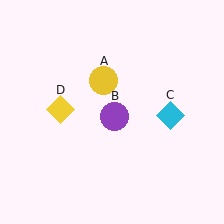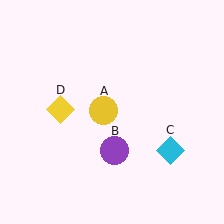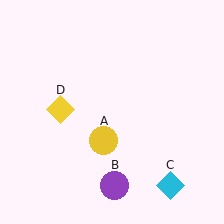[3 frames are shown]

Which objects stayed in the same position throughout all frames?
Yellow diamond (object D) remained stationary.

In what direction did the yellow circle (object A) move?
The yellow circle (object A) moved down.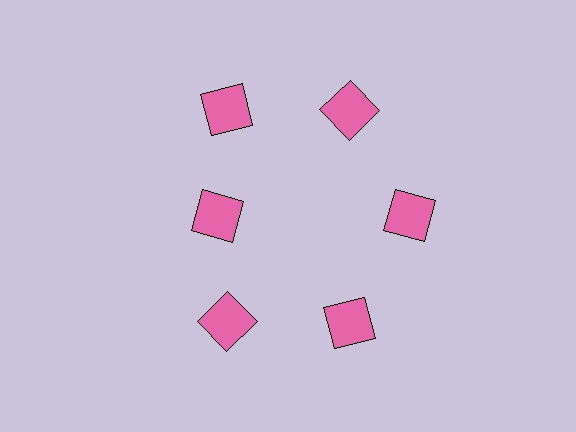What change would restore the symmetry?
The symmetry would be restored by moving it outward, back onto the ring so that all 6 squares sit at equal angles and equal distance from the center.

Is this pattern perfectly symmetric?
No. The 6 pink squares are arranged in a ring, but one element near the 9 o'clock position is pulled inward toward the center, breaking the 6-fold rotational symmetry.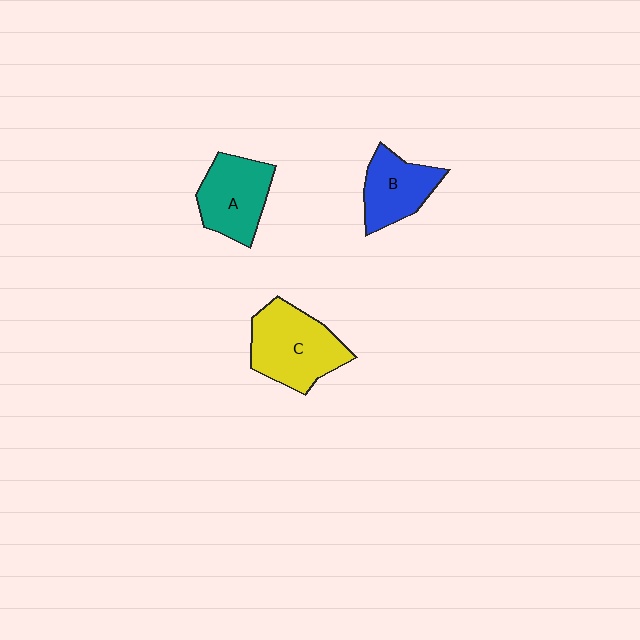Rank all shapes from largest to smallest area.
From largest to smallest: C (yellow), A (teal), B (blue).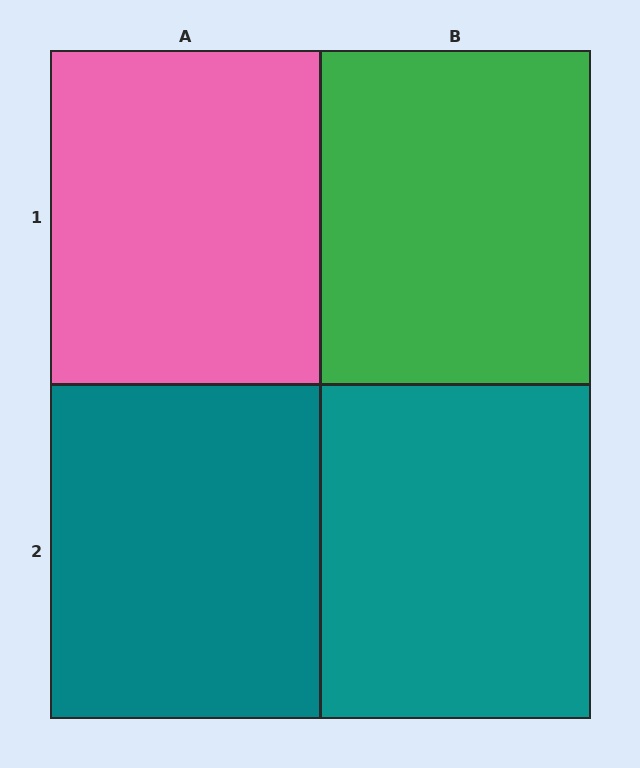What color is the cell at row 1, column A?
Pink.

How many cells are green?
1 cell is green.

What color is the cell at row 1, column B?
Green.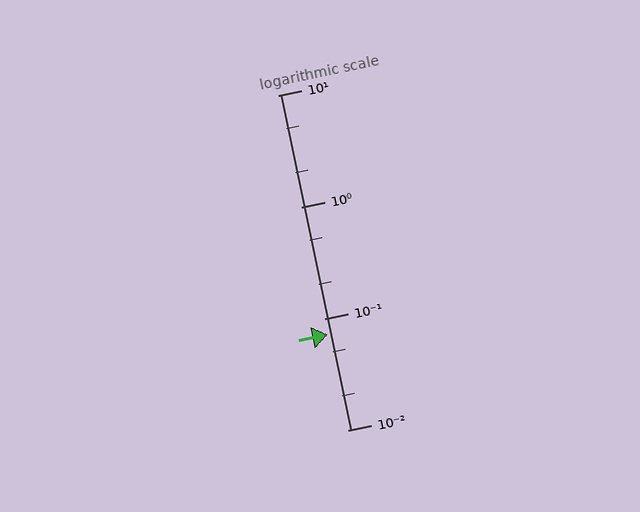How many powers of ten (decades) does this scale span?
The scale spans 3 decades, from 0.01 to 10.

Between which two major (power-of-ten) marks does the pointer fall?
The pointer is between 0.01 and 0.1.